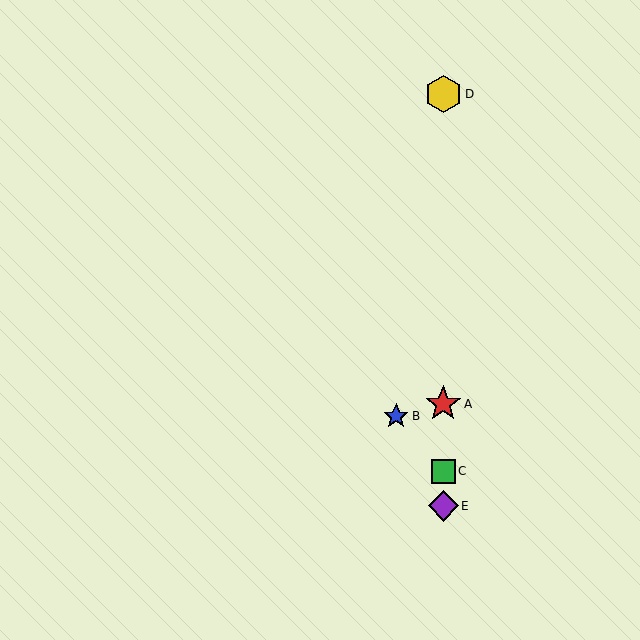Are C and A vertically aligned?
Yes, both are at x≈443.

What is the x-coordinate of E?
Object E is at x≈443.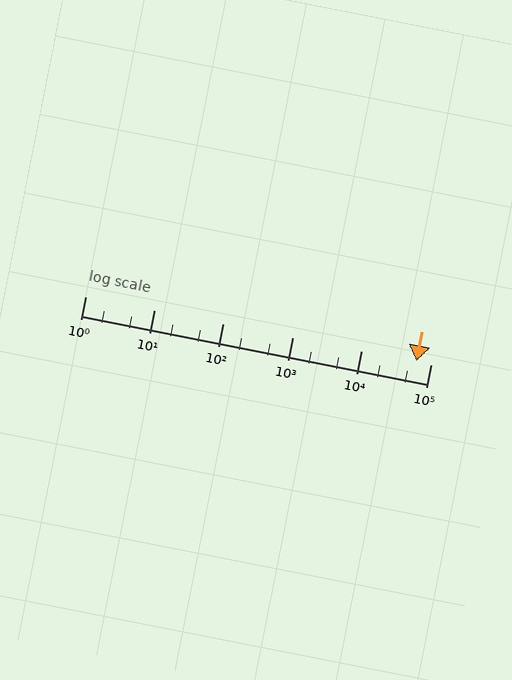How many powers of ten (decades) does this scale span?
The scale spans 5 decades, from 1 to 100000.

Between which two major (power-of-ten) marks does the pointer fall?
The pointer is between 10000 and 100000.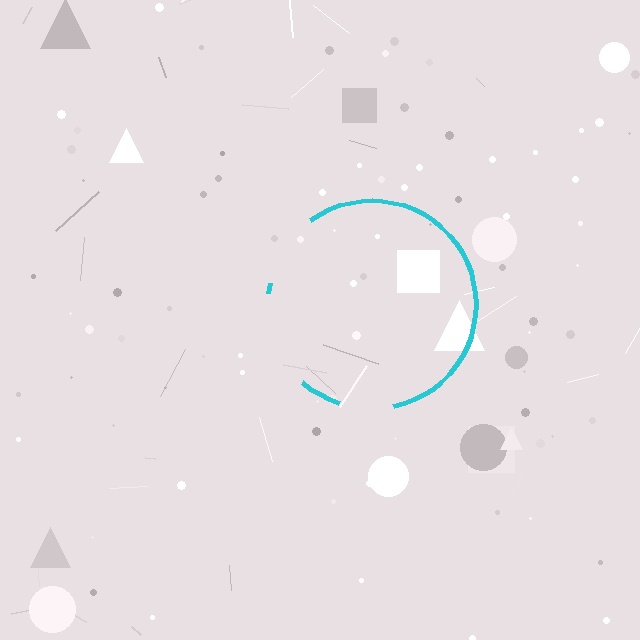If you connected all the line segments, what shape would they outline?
They would outline a circle.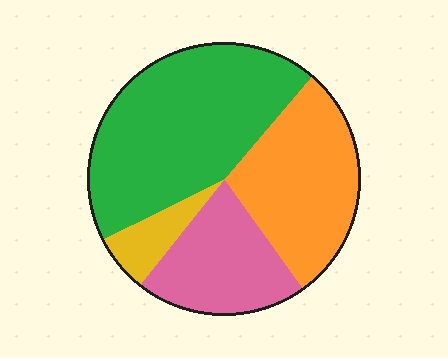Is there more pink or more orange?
Orange.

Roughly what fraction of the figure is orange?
Orange covers 29% of the figure.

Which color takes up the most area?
Green, at roughly 45%.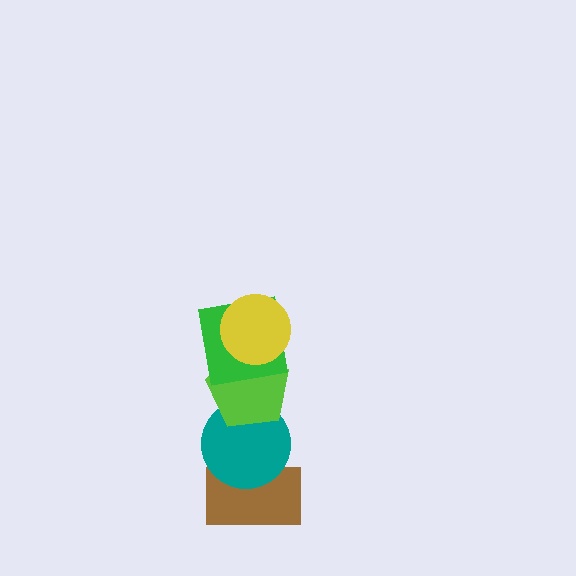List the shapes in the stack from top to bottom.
From top to bottom: the yellow circle, the green square, the lime pentagon, the teal circle, the brown rectangle.